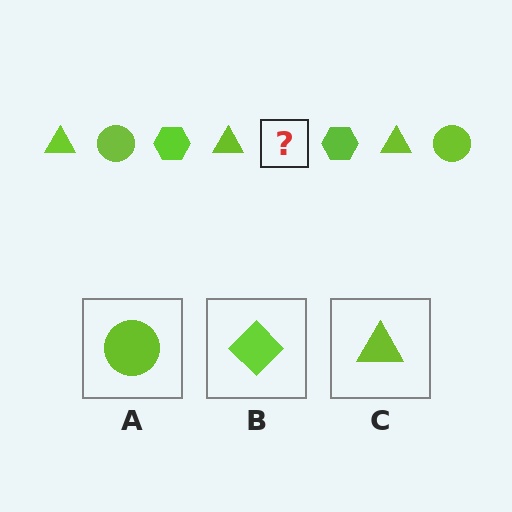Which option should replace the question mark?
Option A.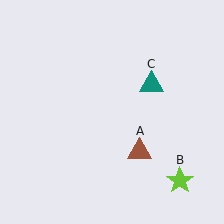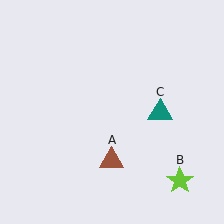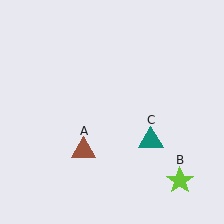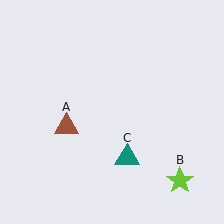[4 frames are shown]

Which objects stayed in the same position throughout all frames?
Lime star (object B) remained stationary.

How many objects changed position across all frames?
2 objects changed position: brown triangle (object A), teal triangle (object C).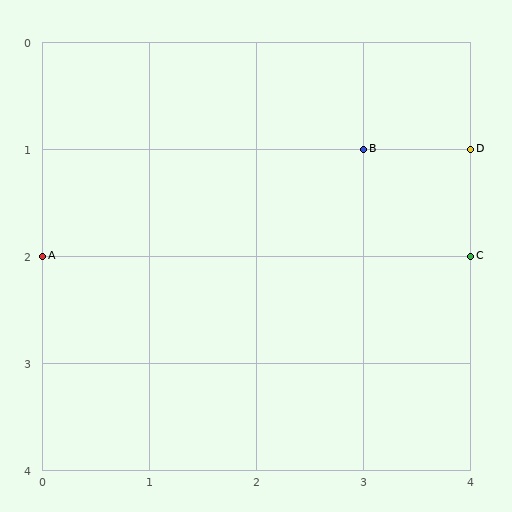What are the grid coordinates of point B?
Point B is at grid coordinates (3, 1).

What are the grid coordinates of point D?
Point D is at grid coordinates (4, 1).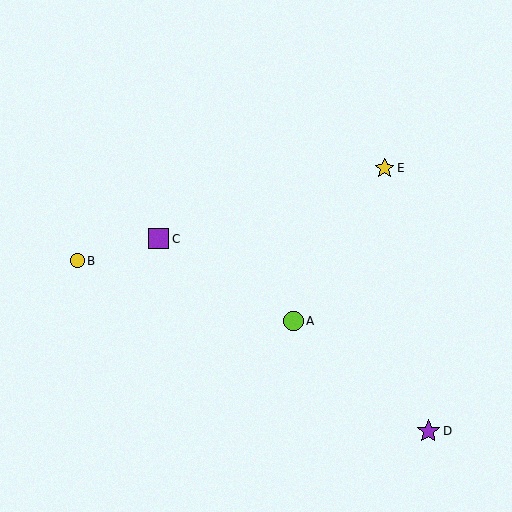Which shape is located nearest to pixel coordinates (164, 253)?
The purple square (labeled C) at (159, 239) is nearest to that location.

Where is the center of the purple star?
The center of the purple star is at (428, 431).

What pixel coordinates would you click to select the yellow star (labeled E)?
Click at (385, 168) to select the yellow star E.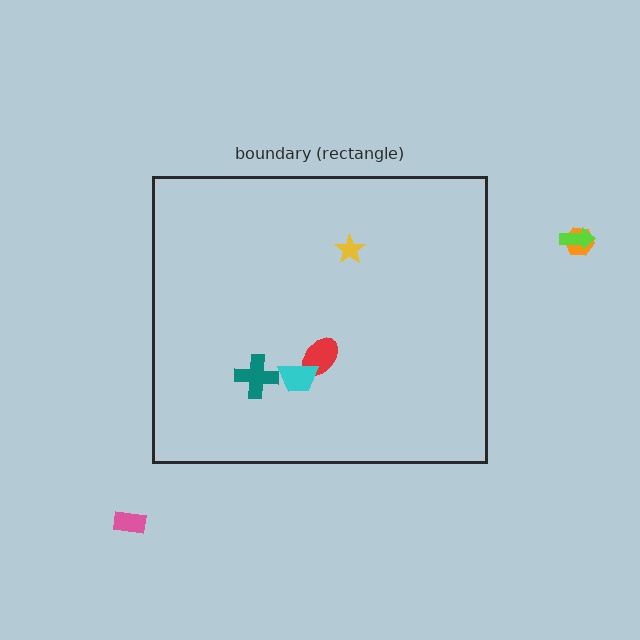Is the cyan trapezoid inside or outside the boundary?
Inside.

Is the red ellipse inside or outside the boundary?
Inside.